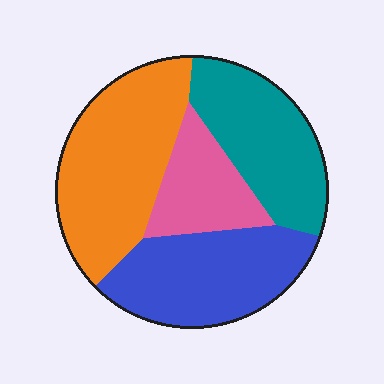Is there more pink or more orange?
Orange.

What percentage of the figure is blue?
Blue covers around 25% of the figure.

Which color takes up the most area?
Orange, at roughly 35%.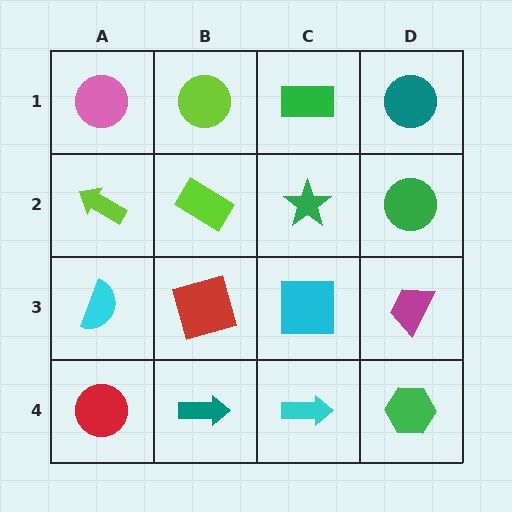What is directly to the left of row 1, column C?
A lime circle.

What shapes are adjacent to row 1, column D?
A green circle (row 2, column D), a green rectangle (row 1, column C).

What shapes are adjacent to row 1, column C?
A green star (row 2, column C), a lime circle (row 1, column B), a teal circle (row 1, column D).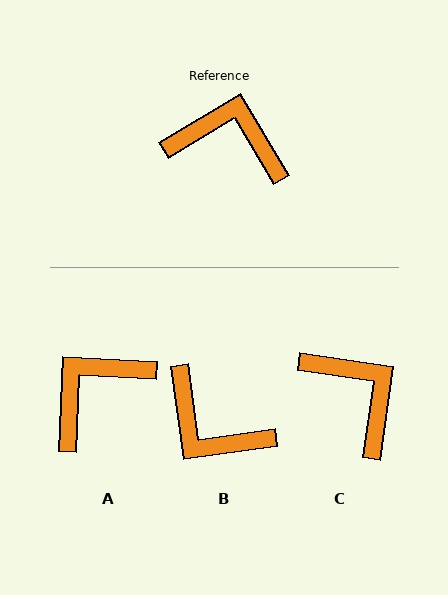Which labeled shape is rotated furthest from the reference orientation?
B, about 157 degrees away.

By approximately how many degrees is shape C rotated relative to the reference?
Approximately 39 degrees clockwise.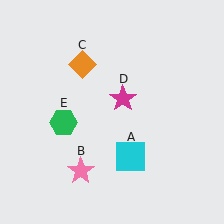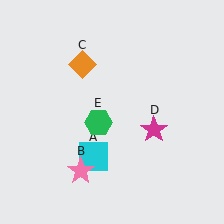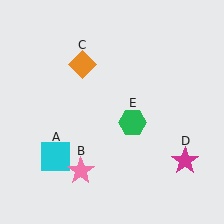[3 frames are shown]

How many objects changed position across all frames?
3 objects changed position: cyan square (object A), magenta star (object D), green hexagon (object E).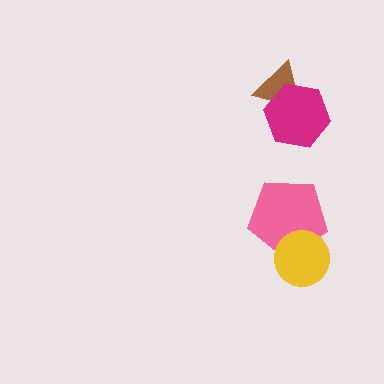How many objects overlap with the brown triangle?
1 object overlaps with the brown triangle.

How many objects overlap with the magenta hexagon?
1 object overlaps with the magenta hexagon.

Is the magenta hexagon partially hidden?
No, no other shape covers it.